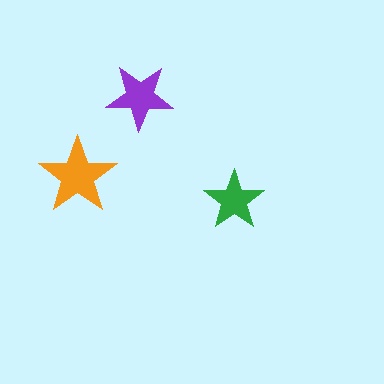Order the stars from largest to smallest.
the orange one, the purple one, the green one.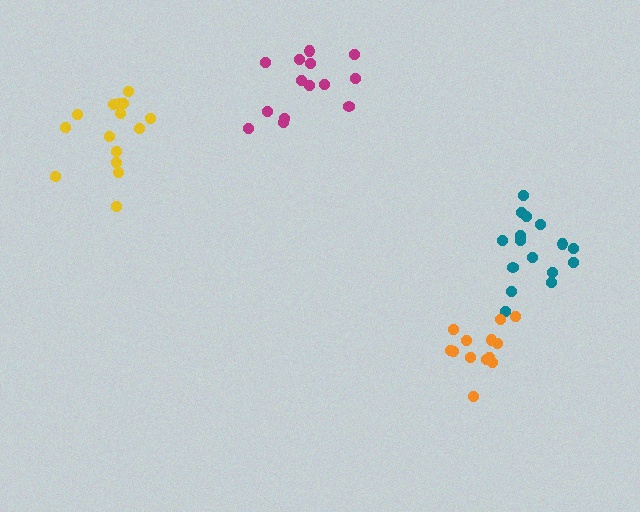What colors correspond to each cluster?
The clusters are colored: yellow, teal, orange, magenta.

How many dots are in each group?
Group 1: 15 dots, Group 2: 16 dots, Group 3: 13 dots, Group 4: 14 dots (58 total).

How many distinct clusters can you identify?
There are 4 distinct clusters.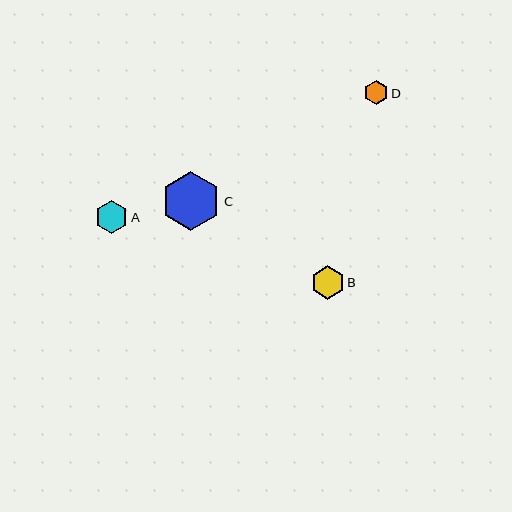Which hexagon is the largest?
Hexagon C is the largest with a size of approximately 59 pixels.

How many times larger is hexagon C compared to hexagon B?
Hexagon C is approximately 1.8 times the size of hexagon B.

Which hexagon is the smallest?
Hexagon D is the smallest with a size of approximately 24 pixels.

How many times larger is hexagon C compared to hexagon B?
Hexagon C is approximately 1.8 times the size of hexagon B.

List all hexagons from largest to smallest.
From largest to smallest: C, B, A, D.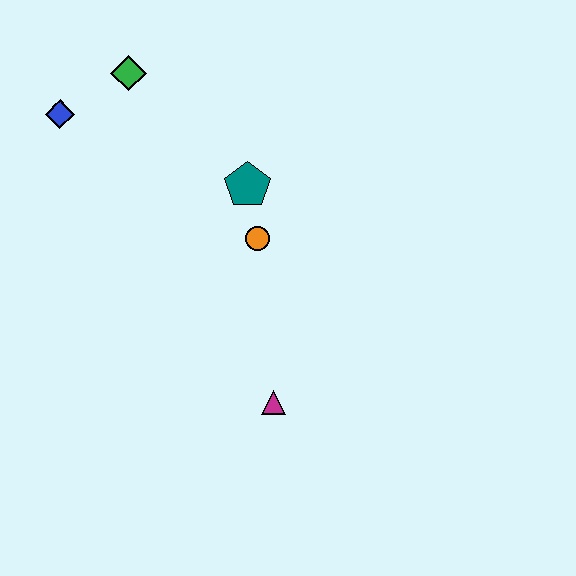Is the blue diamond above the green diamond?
No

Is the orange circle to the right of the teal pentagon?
Yes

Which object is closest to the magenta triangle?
The orange circle is closest to the magenta triangle.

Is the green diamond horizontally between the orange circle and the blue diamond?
Yes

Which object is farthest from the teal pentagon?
The magenta triangle is farthest from the teal pentagon.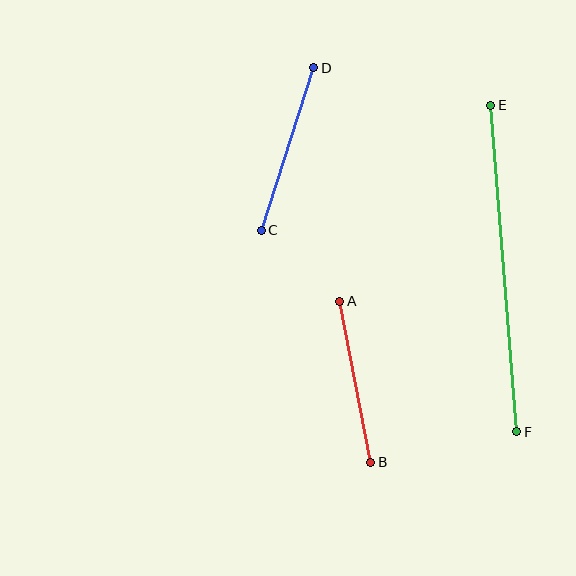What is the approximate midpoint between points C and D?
The midpoint is at approximately (287, 149) pixels.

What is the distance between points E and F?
The distance is approximately 327 pixels.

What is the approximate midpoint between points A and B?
The midpoint is at approximately (355, 382) pixels.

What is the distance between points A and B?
The distance is approximately 164 pixels.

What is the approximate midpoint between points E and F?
The midpoint is at approximately (504, 269) pixels.